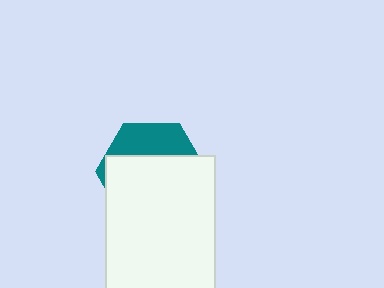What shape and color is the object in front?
The object in front is a white rectangle.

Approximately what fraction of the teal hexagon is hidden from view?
Roughly 69% of the teal hexagon is hidden behind the white rectangle.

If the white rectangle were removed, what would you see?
You would see the complete teal hexagon.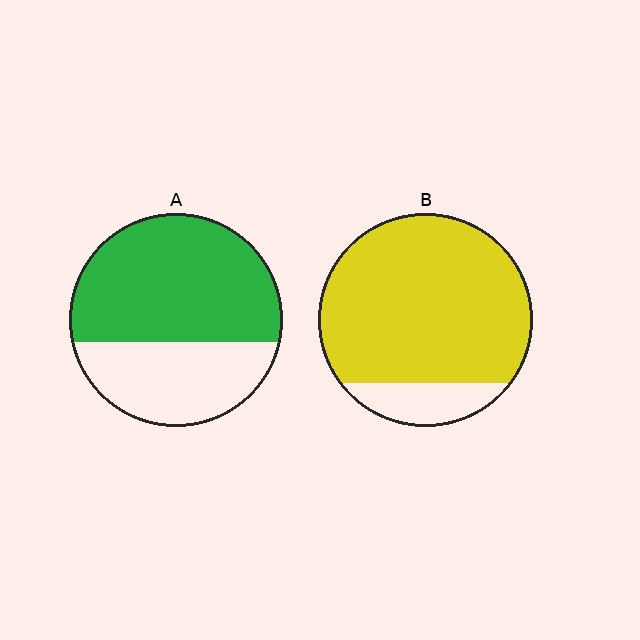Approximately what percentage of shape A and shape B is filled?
A is approximately 65% and B is approximately 85%.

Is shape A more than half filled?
Yes.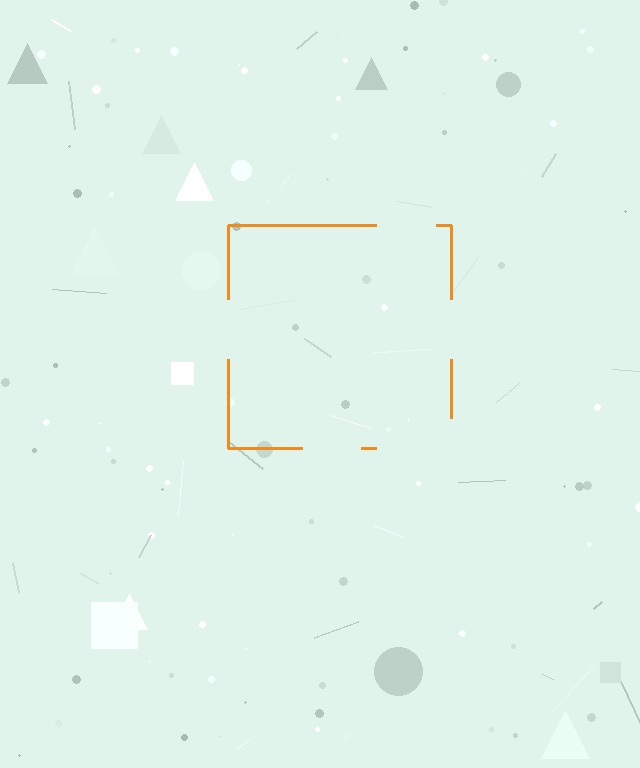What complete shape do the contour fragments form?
The contour fragments form a square.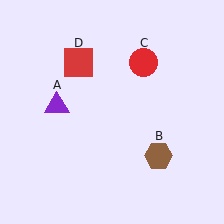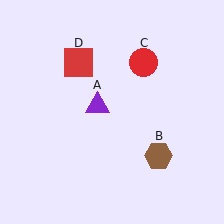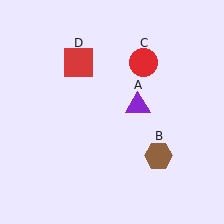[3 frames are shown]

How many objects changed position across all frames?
1 object changed position: purple triangle (object A).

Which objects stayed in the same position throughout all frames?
Brown hexagon (object B) and red circle (object C) and red square (object D) remained stationary.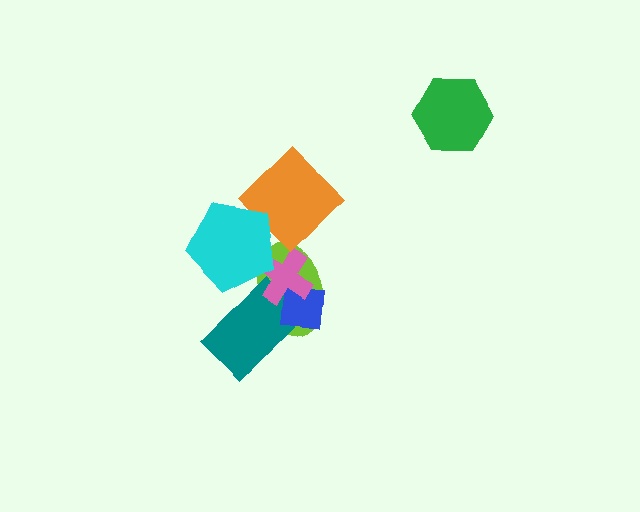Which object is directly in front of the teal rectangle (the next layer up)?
The blue square is directly in front of the teal rectangle.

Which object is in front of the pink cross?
The cyan pentagon is in front of the pink cross.